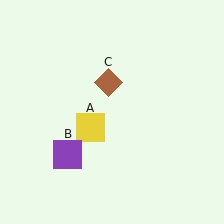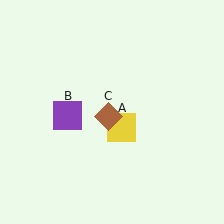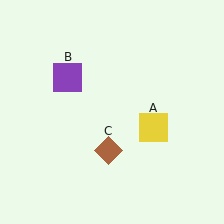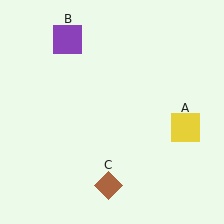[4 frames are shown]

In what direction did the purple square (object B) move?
The purple square (object B) moved up.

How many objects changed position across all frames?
3 objects changed position: yellow square (object A), purple square (object B), brown diamond (object C).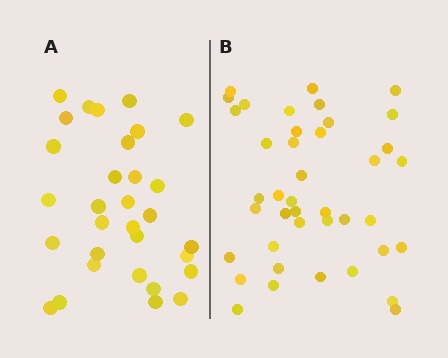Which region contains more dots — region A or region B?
Region B (the right region) has more dots.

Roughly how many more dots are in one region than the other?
Region B has roughly 10 or so more dots than region A.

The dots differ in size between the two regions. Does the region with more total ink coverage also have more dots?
No. Region A has more total ink coverage because its dots are larger, but region B actually contains more individual dots. Total area can be misleading — the number of items is what matters here.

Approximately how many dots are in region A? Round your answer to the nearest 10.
About 30 dots. (The exact count is 31, which rounds to 30.)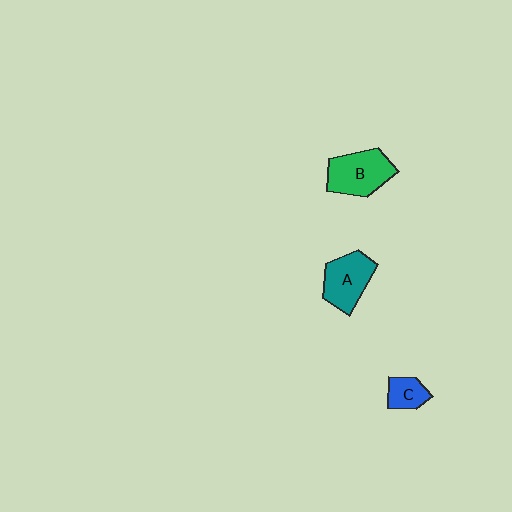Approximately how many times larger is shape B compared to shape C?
Approximately 2.1 times.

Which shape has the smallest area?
Shape C (blue).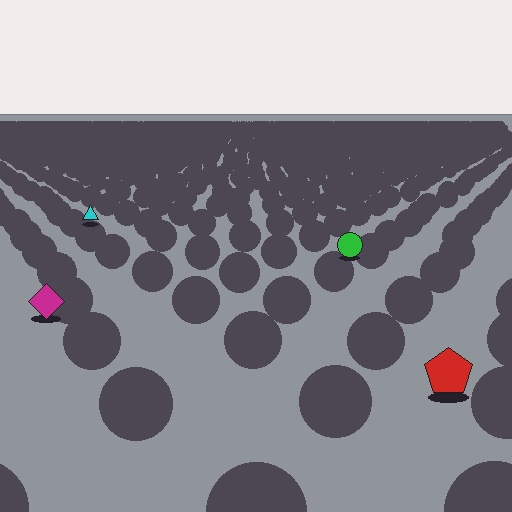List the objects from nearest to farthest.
From nearest to farthest: the red pentagon, the magenta diamond, the green circle, the cyan triangle.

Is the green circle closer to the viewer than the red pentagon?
No. The red pentagon is closer — you can tell from the texture gradient: the ground texture is coarser near it.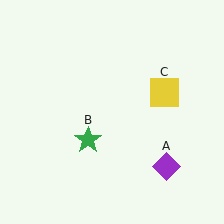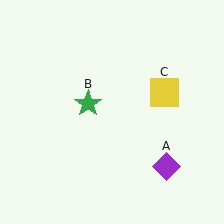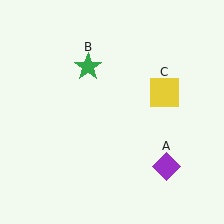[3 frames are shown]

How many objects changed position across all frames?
1 object changed position: green star (object B).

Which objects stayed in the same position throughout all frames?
Purple diamond (object A) and yellow square (object C) remained stationary.